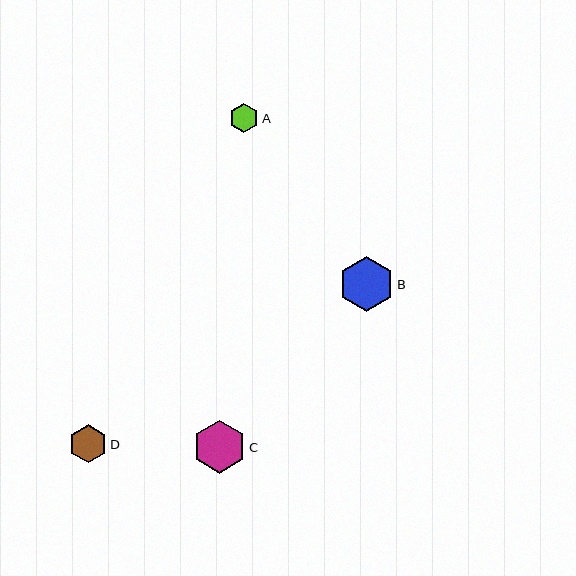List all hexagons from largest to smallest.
From largest to smallest: B, C, D, A.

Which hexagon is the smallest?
Hexagon A is the smallest with a size of approximately 29 pixels.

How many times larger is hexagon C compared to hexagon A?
Hexagon C is approximately 1.8 times the size of hexagon A.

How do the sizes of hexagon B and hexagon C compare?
Hexagon B and hexagon C are approximately the same size.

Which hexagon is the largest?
Hexagon B is the largest with a size of approximately 55 pixels.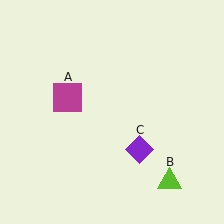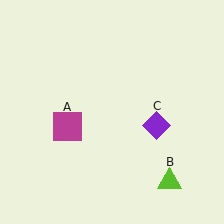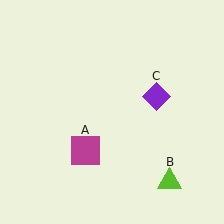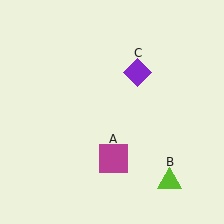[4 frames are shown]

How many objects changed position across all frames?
2 objects changed position: magenta square (object A), purple diamond (object C).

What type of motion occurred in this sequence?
The magenta square (object A), purple diamond (object C) rotated counterclockwise around the center of the scene.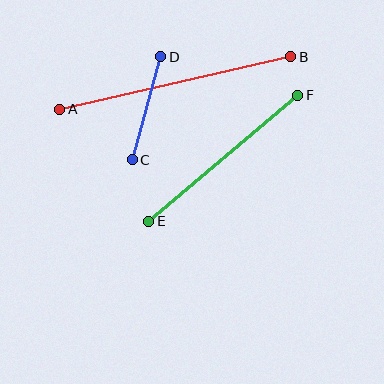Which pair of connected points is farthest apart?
Points A and B are farthest apart.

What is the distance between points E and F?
The distance is approximately 195 pixels.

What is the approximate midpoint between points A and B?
The midpoint is at approximately (175, 83) pixels.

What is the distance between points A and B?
The distance is approximately 237 pixels.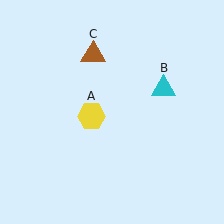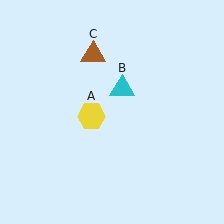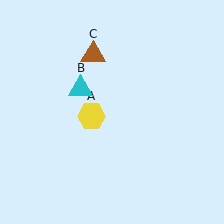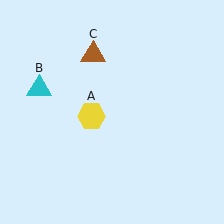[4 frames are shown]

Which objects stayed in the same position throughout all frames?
Yellow hexagon (object A) and brown triangle (object C) remained stationary.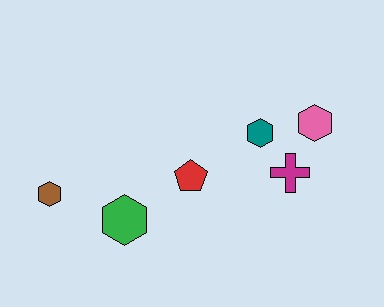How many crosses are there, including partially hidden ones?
There is 1 cross.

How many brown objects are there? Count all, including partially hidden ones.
There is 1 brown object.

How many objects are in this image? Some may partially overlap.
There are 6 objects.